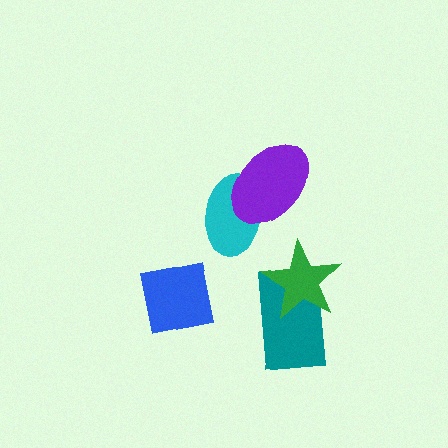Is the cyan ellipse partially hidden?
Yes, it is partially covered by another shape.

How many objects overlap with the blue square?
0 objects overlap with the blue square.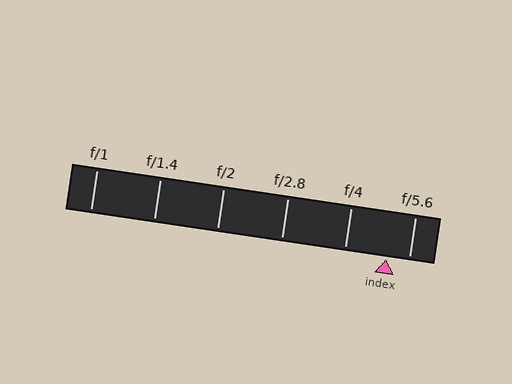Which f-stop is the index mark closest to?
The index mark is closest to f/5.6.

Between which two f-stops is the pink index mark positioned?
The index mark is between f/4 and f/5.6.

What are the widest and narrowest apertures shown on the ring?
The widest aperture shown is f/1 and the narrowest is f/5.6.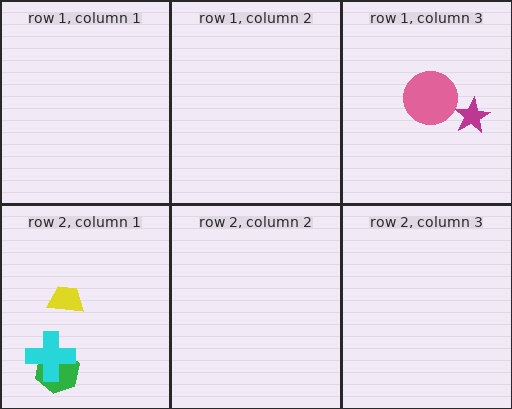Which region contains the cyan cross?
The row 2, column 1 region.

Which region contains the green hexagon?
The row 2, column 1 region.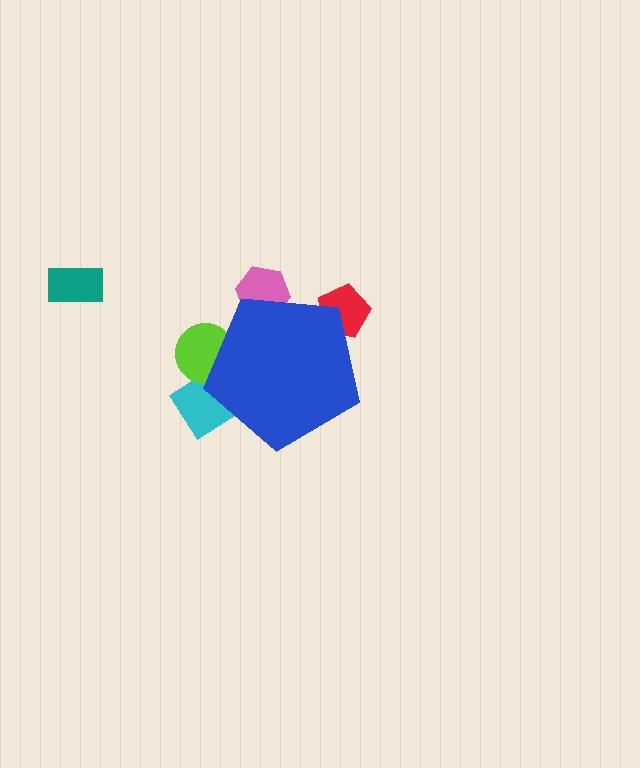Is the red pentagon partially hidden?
Yes, the red pentagon is partially hidden behind the blue pentagon.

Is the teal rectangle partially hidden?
No, the teal rectangle is fully visible.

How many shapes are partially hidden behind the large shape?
4 shapes are partially hidden.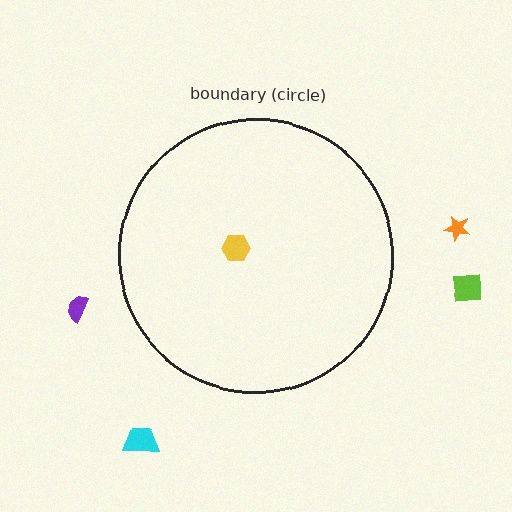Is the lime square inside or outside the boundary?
Outside.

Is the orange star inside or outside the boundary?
Outside.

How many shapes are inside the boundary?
1 inside, 4 outside.